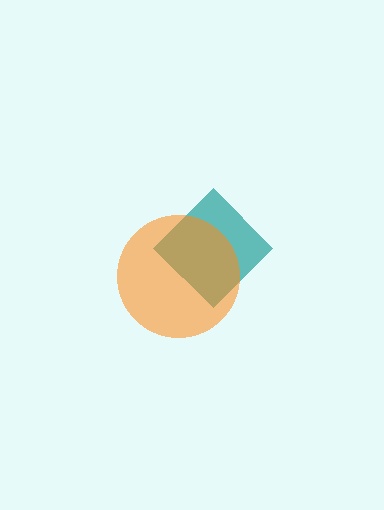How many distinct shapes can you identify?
There are 2 distinct shapes: a teal diamond, an orange circle.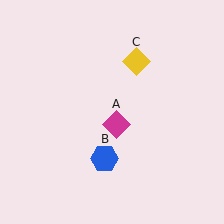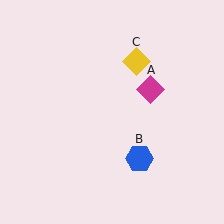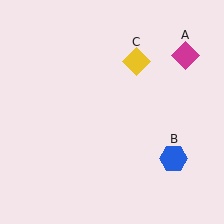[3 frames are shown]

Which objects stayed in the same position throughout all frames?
Yellow diamond (object C) remained stationary.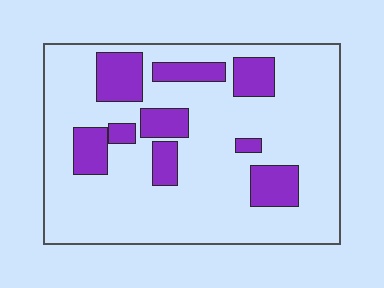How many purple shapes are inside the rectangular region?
9.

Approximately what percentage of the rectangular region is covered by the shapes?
Approximately 20%.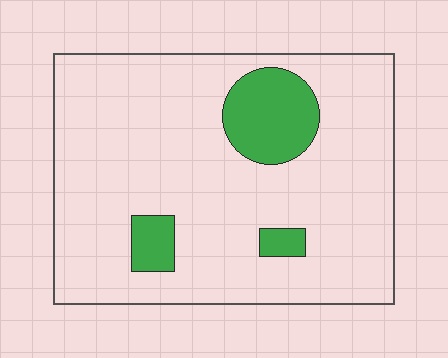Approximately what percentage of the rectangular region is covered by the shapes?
Approximately 15%.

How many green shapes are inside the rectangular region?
3.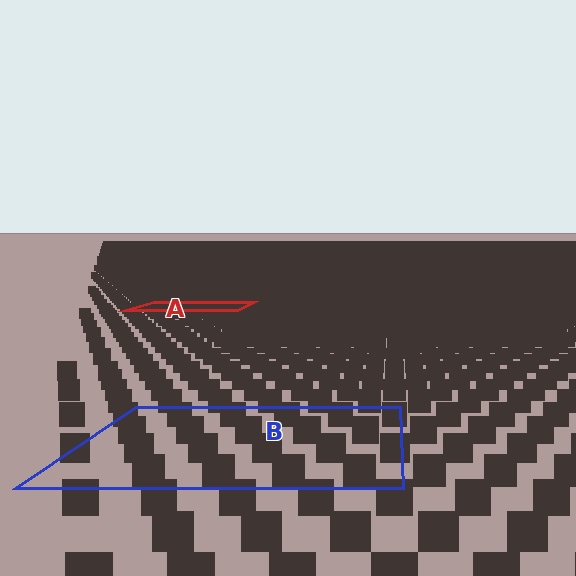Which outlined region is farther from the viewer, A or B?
Region A is farther from the viewer — the texture elements inside it appear smaller and more densely packed.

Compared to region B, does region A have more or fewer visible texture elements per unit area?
Region A has more texture elements per unit area — they are packed more densely because it is farther away.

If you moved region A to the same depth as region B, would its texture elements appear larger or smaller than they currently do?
They would appear larger. At a closer depth, the same texture elements are projected at a bigger on-screen size.